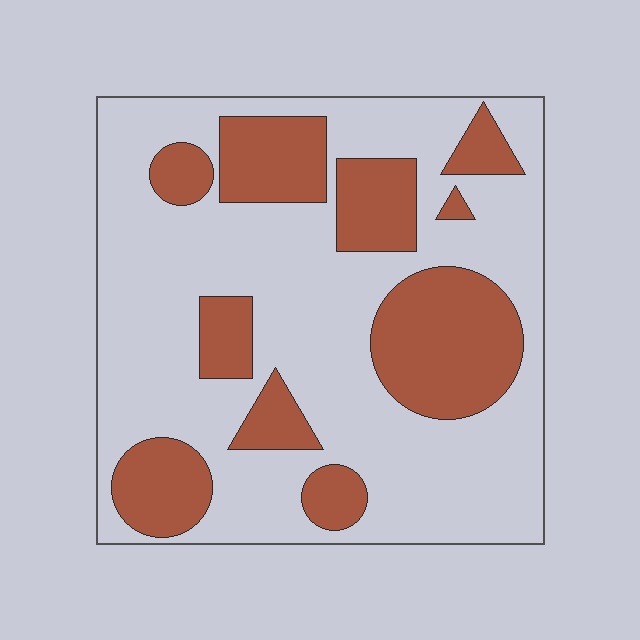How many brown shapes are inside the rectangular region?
10.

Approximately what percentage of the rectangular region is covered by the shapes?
Approximately 30%.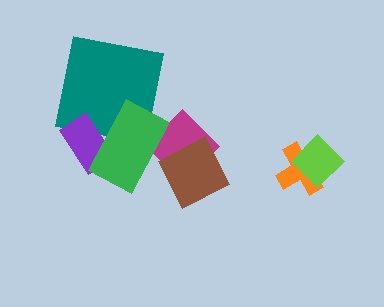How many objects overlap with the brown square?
1 object overlaps with the brown square.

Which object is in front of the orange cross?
The lime diamond is in front of the orange cross.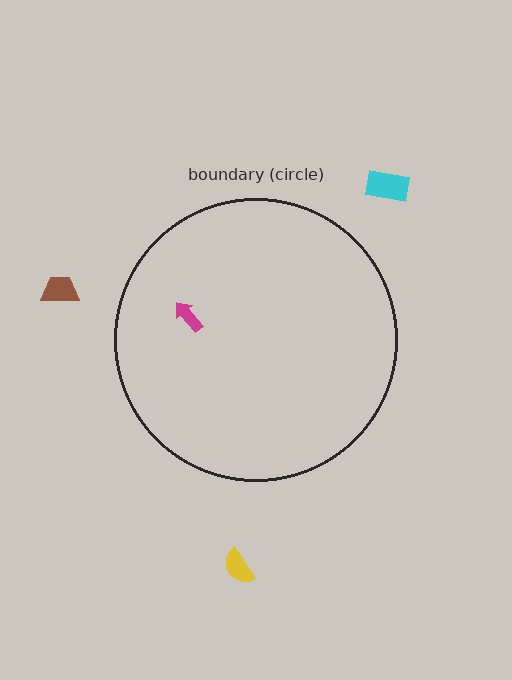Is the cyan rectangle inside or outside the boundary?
Outside.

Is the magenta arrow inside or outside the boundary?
Inside.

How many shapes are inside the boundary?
1 inside, 3 outside.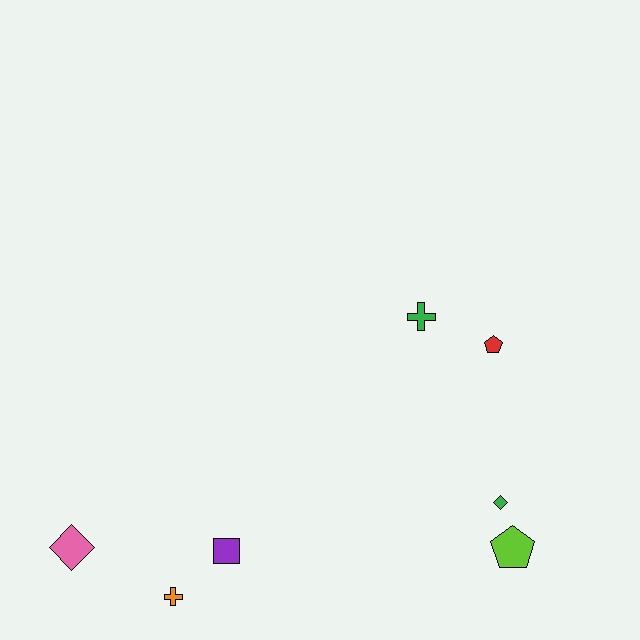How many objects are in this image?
There are 7 objects.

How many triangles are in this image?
There are no triangles.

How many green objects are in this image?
There are 2 green objects.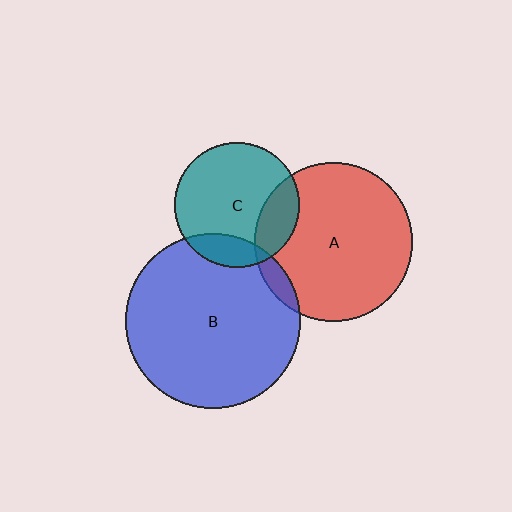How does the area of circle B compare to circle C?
Approximately 2.0 times.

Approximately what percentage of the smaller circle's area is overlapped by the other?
Approximately 15%.